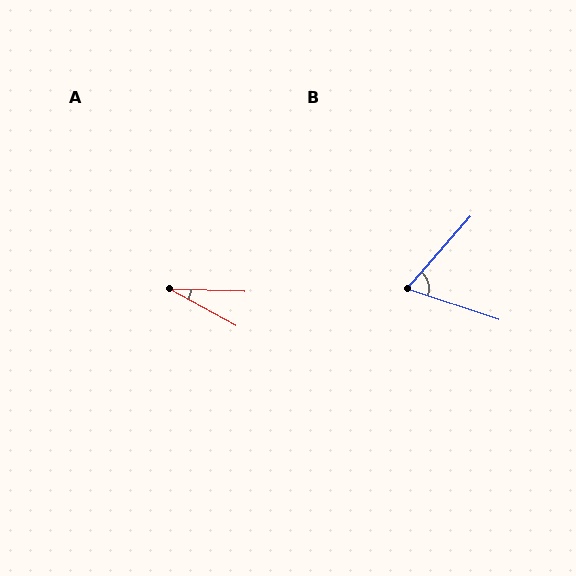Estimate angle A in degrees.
Approximately 27 degrees.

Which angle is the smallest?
A, at approximately 27 degrees.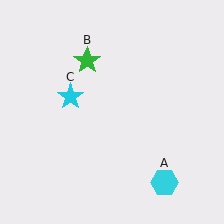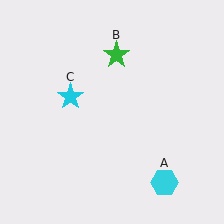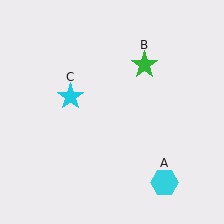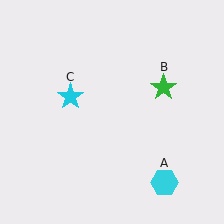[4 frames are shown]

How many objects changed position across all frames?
1 object changed position: green star (object B).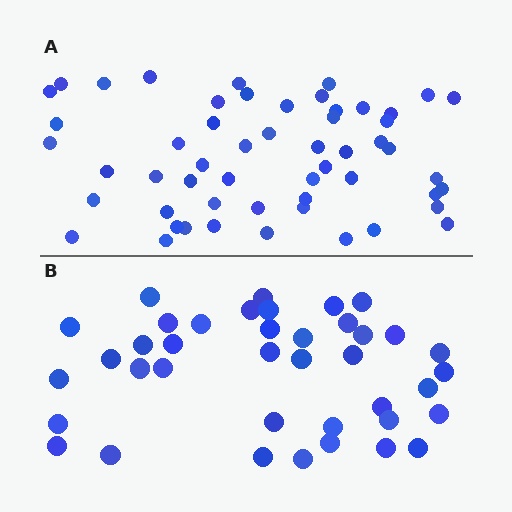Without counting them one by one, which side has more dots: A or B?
Region A (the top region) has more dots.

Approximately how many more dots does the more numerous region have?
Region A has approximately 15 more dots than region B.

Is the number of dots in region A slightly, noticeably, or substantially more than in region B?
Region A has noticeably more, but not dramatically so. The ratio is roughly 1.4 to 1.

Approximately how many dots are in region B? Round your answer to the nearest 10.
About 40 dots. (The exact count is 39, which rounds to 40.)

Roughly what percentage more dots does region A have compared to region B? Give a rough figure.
About 40% more.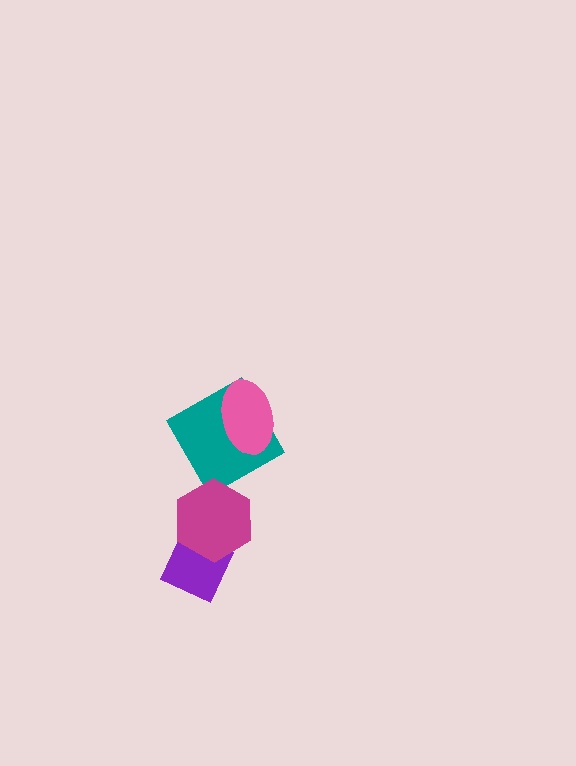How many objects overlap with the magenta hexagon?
1 object overlaps with the magenta hexagon.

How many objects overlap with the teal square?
1 object overlaps with the teal square.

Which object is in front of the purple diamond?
The magenta hexagon is in front of the purple diamond.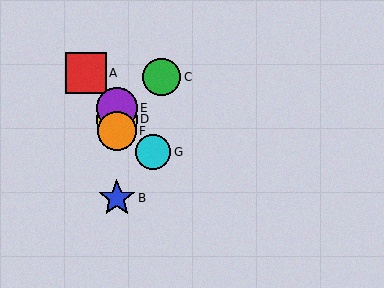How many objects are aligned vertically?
4 objects (B, D, E, F) are aligned vertically.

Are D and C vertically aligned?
No, D is at x≈117 and C is at x≈162.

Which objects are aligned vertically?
Objects B, D, E, F are aligned vertically.